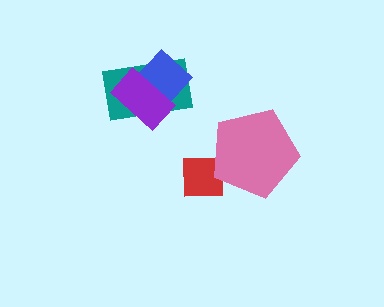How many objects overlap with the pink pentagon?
1 object overlaps with the pink pentagon.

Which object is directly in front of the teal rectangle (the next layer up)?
The blue diamond is directly in front of the teal rectangle.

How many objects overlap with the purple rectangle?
2 objects overlap with the purple rectangle.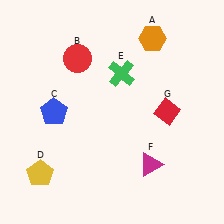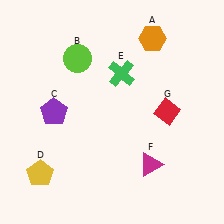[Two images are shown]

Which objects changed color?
B changed from red to lime. C changed from blue to purple.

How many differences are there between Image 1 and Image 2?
There are 2 differences between the two images.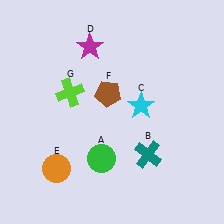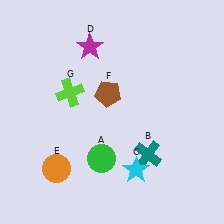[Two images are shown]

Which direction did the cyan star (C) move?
The cyan star (C) moved down.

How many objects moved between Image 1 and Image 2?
1 object moved between the two images.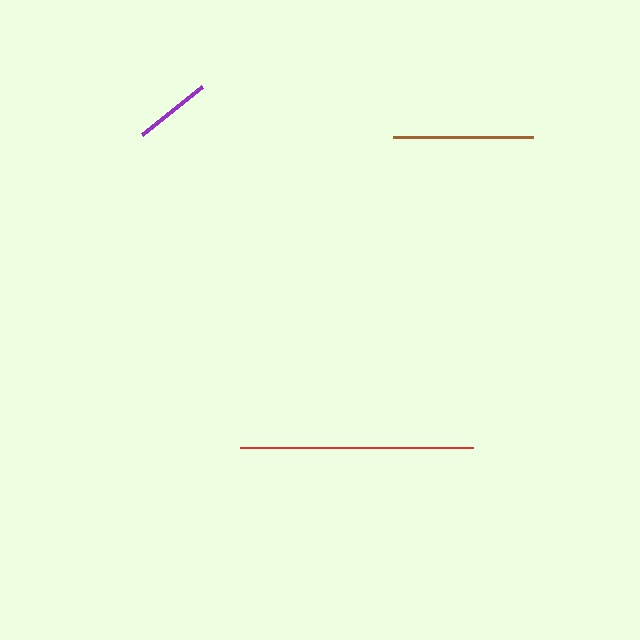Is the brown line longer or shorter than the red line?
The red line is longer than the brown line.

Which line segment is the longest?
The red line is the longest at approximately 233 pixels.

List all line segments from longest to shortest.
From longest to shortest: red, brown, purple.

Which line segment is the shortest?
The purple line is the shortest at approximately 77 pixels.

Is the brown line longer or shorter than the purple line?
The brown line is longer than the purple line.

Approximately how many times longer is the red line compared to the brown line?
The red line is approximately 1.7 times the length of the brown line.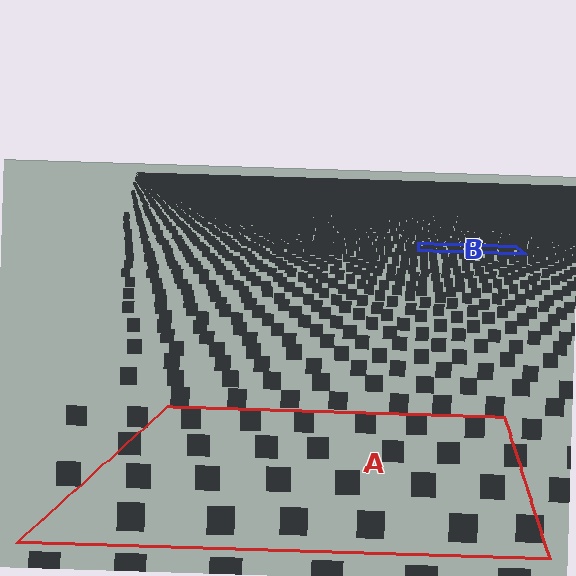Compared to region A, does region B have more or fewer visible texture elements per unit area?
Region B has more texture elements per unit area — they are packed more densely because it is farther away.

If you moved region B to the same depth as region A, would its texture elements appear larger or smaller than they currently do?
They would appear larger. At a closer depth, the same texture elements are projected at a bigger on-screen size.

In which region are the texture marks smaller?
The texture marks are smaller in region B, because it is farther away.